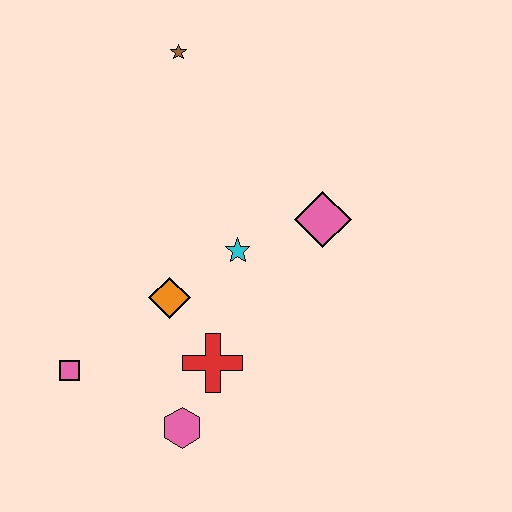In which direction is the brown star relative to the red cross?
The brown star is above the red cross.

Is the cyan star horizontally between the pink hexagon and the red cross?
No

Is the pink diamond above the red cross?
Yes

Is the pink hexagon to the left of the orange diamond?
No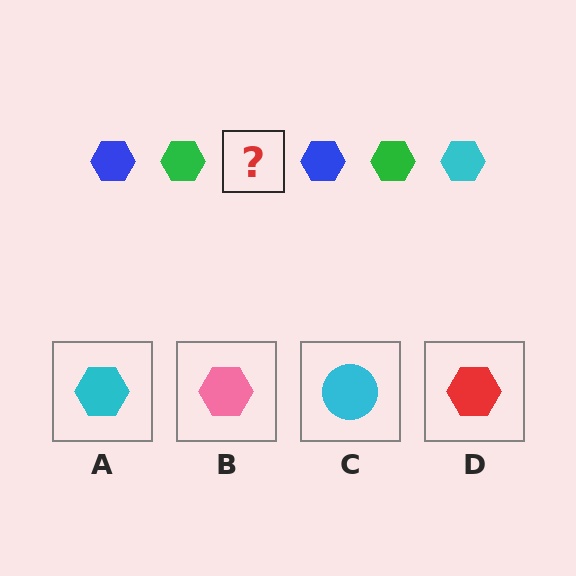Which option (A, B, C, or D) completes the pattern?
A.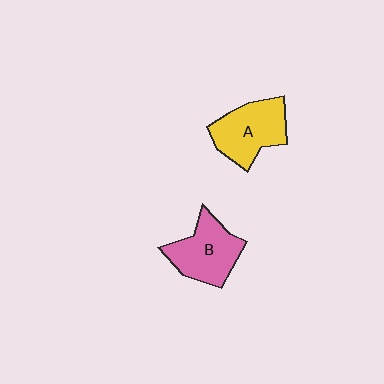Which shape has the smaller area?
Shape B (pink).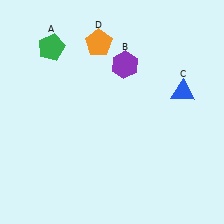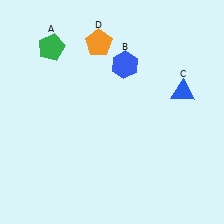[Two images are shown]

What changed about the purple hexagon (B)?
In Image 1, B is purple. In Image 2, it changed to blue.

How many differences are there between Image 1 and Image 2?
There is 1 difference between the two images.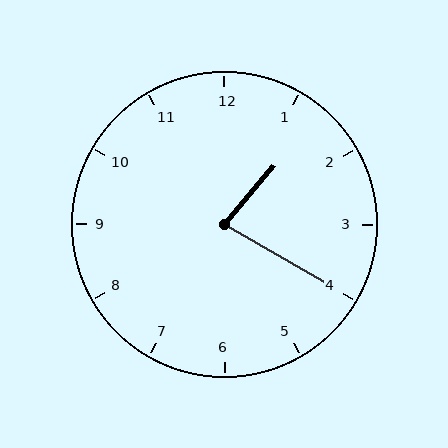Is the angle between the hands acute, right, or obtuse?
It is acute.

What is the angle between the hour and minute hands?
Approximately 80 degrees.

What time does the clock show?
1:20.